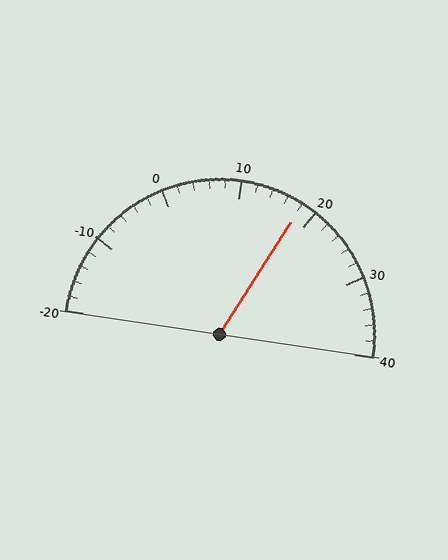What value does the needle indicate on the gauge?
The needle indicates approximately 18.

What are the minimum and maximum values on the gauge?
The gauge ranges from -20 to 40.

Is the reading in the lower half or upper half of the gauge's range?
The reading is in the upper half of the range (-20 to 40).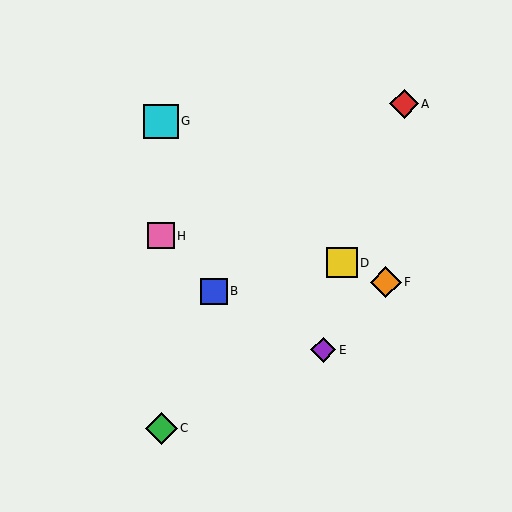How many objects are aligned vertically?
3 objects (C, G, H) are aligned vertically.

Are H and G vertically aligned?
Yes, both are at x≈161.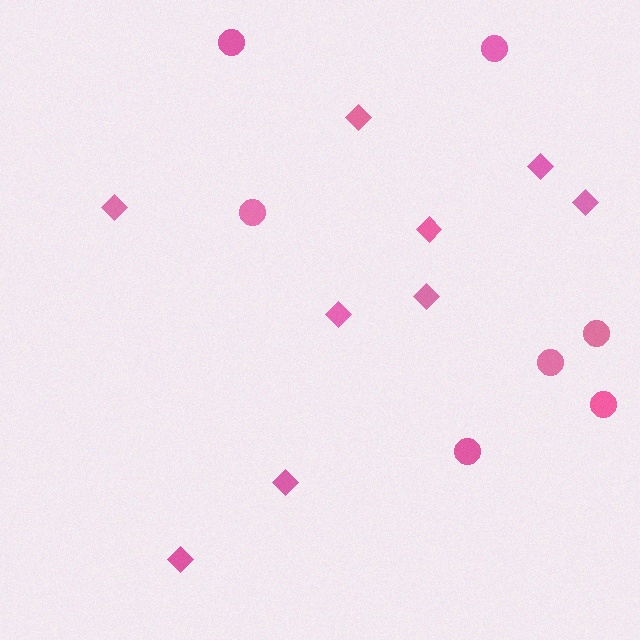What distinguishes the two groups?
There are 2 groups: one group of diamonds (9) and one group of circles (7).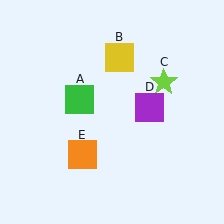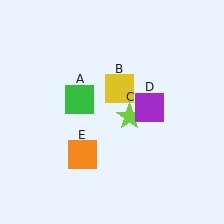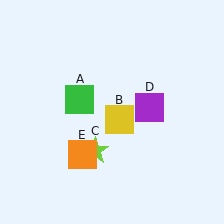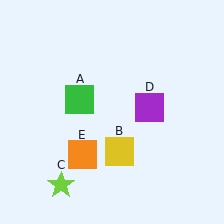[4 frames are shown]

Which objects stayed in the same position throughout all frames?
Green square (object A) and purple square (object D) and orange square (object E) remained stationary.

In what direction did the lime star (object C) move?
The lime star (object C) moved down and to the left.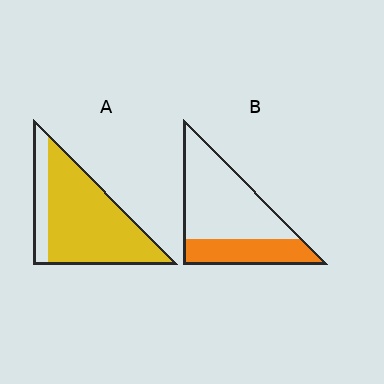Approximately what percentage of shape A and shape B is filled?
A is approximately 80% and B is approximately 30%.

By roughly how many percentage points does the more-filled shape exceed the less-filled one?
By roughly 50 percentage points (A over B).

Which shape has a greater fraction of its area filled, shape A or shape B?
Shape A.